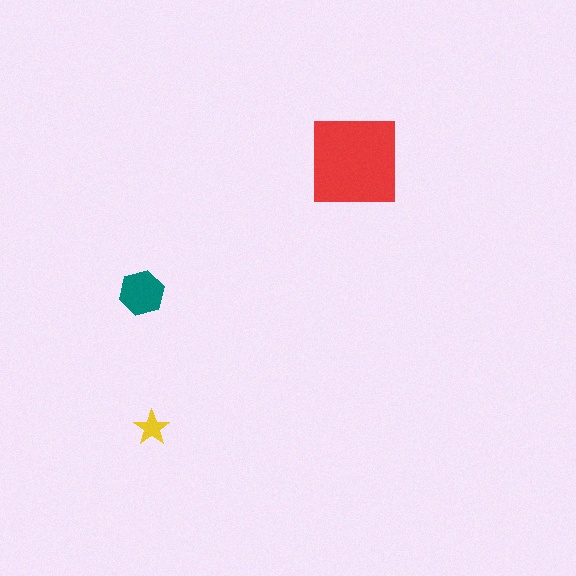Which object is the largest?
The red square.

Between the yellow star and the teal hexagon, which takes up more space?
The teal hexagon.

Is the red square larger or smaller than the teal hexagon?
Larger.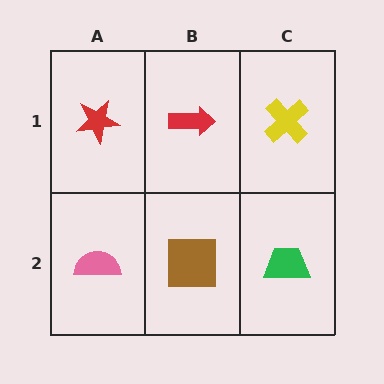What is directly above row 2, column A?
A red star.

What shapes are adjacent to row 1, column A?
A pink semicircle (row 2, column A), a red arrow (row 1, column B).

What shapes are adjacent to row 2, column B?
A red arrow (row 1, column B), a pink semicircle (row 2, column A), a green trapezoid (row 2, column C).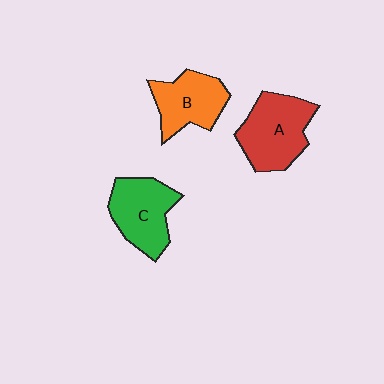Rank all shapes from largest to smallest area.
From largest to smallest: A (red), C (green), B (orange).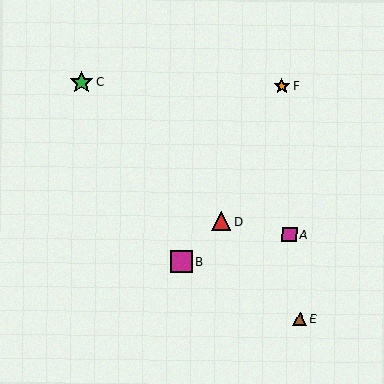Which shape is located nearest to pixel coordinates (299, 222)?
The magenta square (labeled A) at (290, 235) is nearest to that location.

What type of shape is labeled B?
Shape B is a magenta square.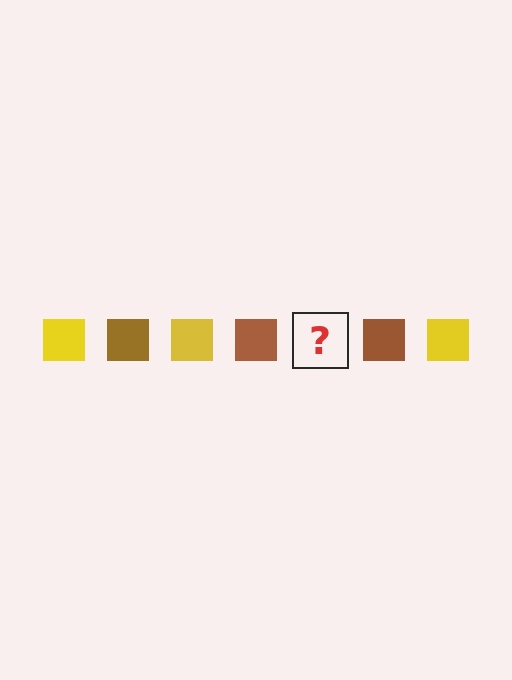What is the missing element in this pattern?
The missing element is a yellow square.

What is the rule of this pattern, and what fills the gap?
The rule is that the pattern cycles through yellow, brown squares. The gap should be filled with a yellow square.